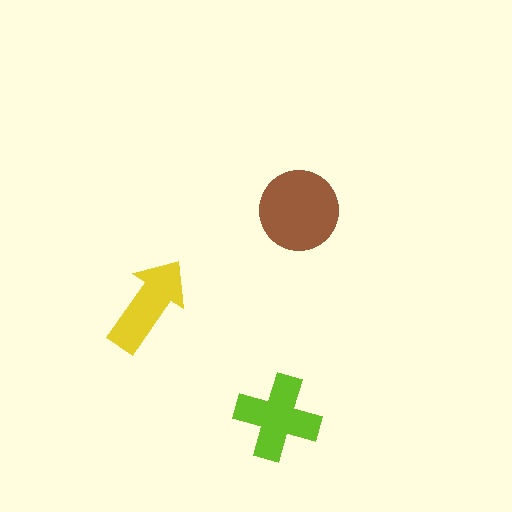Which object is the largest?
The brown circle.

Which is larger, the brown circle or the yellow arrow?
The brown circle.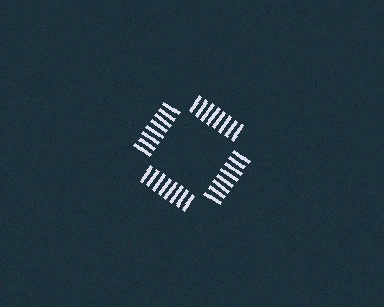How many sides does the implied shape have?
4 sides — the line-ends trace a square.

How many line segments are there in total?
32 — 8 along each of the 4 edges.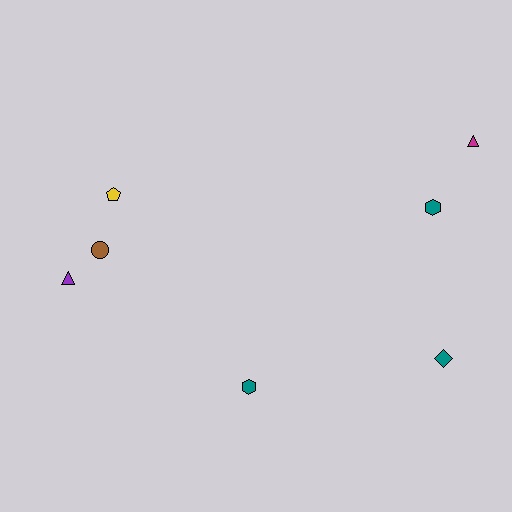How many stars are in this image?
There are no stars.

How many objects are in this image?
There are 7 objects.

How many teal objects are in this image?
There are 3 teal objects.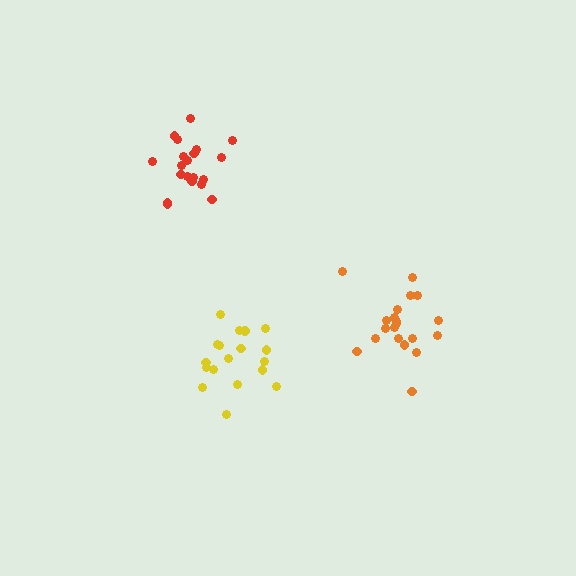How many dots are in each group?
Group 1: 18 dots, Group 2: 20 dots, Group 3: 20 dots (58 total).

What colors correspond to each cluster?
The clusters are colored: yellow, red, orange.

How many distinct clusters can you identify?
There are 3 distinct clusters.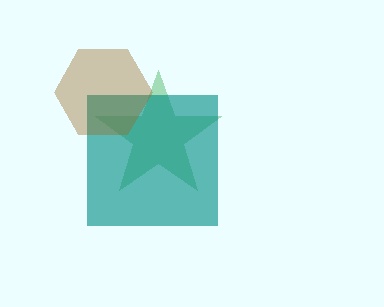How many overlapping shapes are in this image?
There are 3 overlapping shapes in the image.